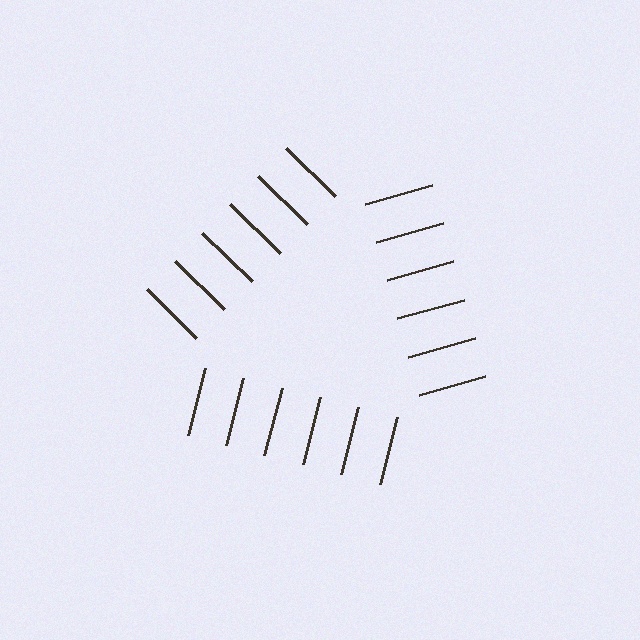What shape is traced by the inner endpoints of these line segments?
An illusory triangle — the line segments terminate on its edges but no continuous stroke is drawn.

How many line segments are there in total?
18 — 6 along each of the 3 edges.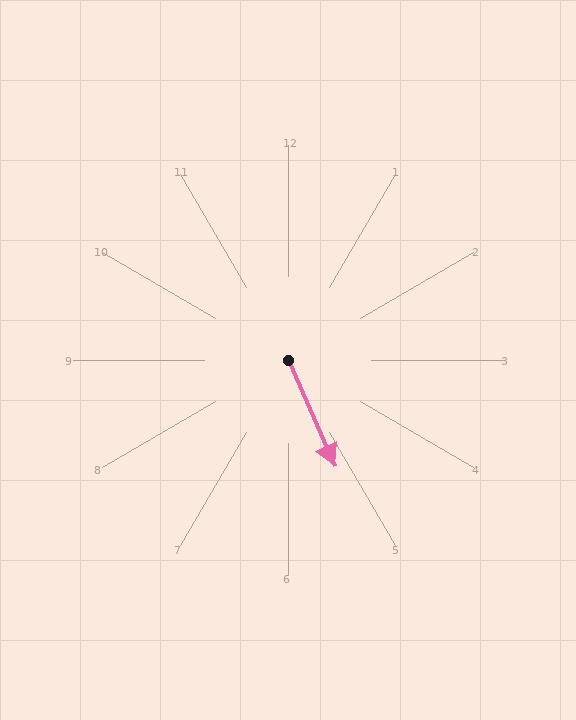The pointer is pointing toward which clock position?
Roughly 5 o'clock.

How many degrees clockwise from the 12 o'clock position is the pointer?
Approximately 156 degrees.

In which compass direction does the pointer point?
Southeast.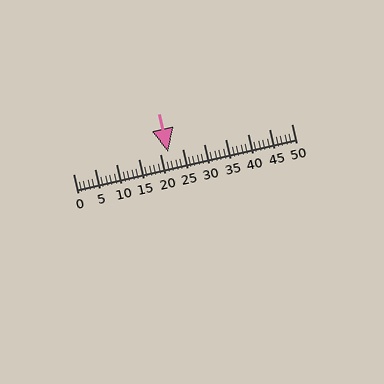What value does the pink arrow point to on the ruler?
The pink arrow points to approximately 22.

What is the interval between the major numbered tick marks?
The major tick marks are spaced 5 units apart.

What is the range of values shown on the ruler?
The ruler shows values from 0 to 50.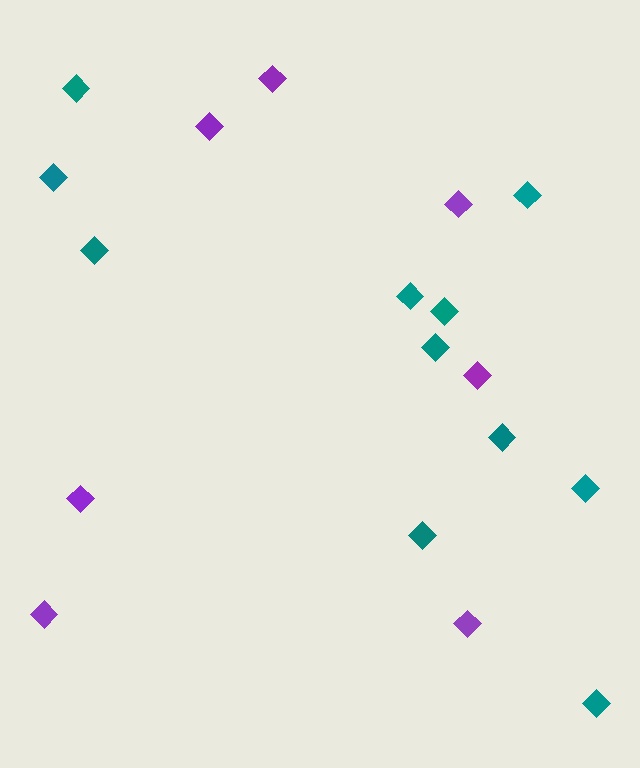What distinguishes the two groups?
There are 2 groups: one group of teal diamonds (11) and one group of purple diamonds (7).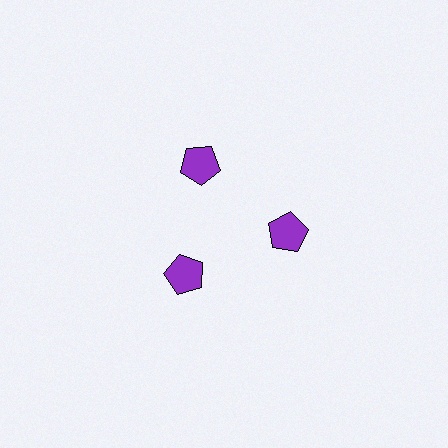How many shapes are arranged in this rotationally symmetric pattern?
There are 3 shapes, arranged in 3 groups of 1.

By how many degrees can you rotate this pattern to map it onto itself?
The pattern maps onto itself every 120 degrees of rotation.